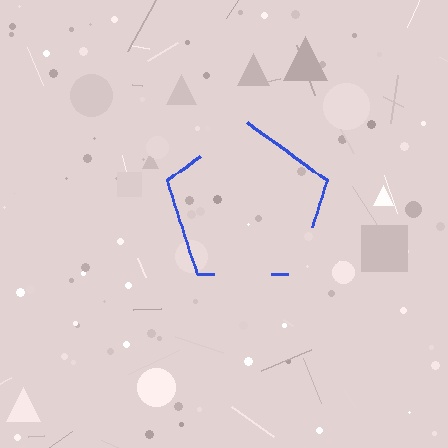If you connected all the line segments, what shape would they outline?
They would outline a pentagon.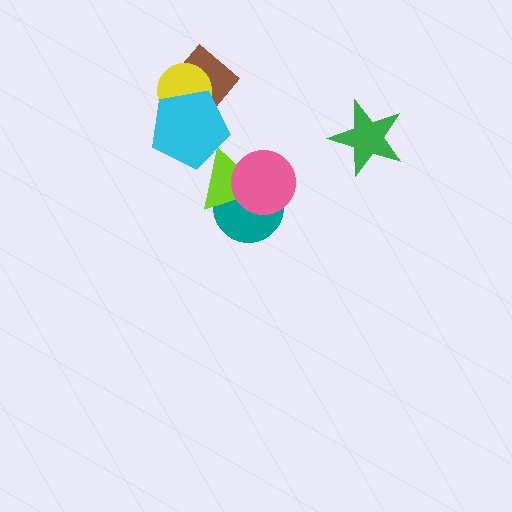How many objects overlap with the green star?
0 objects overlap with the green star.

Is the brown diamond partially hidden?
Yes, it is partially covered by another shape.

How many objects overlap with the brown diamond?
2 objects overlap with the brown diamond.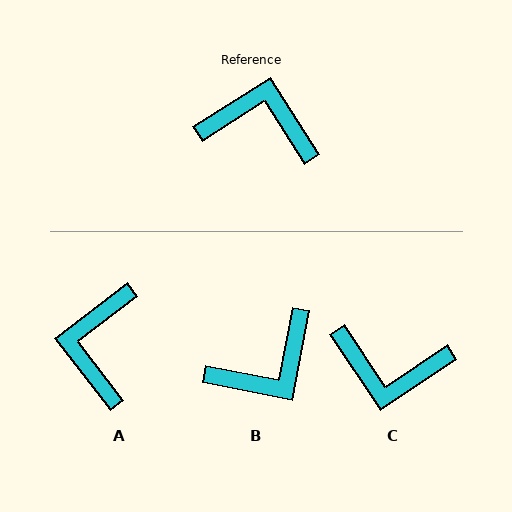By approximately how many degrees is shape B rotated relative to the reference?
Approximately 134 degrees clockwise.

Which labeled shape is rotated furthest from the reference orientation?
C, about 179 degrees away.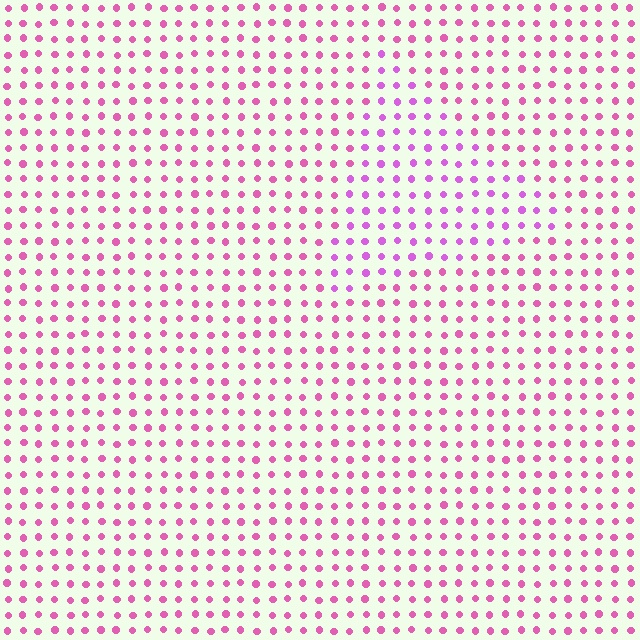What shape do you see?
I see a triangle.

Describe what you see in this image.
The image is filled with small pink elements in a uniform arrangement. A triangle-shaped region is visible where the elements are tinted to a slightly different hue, forming a subtle color boundary.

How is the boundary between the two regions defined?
The boundary is defined purely by a slight shift in hue (about 25 degrees). Spacing, size, and orientation are identical on both sides.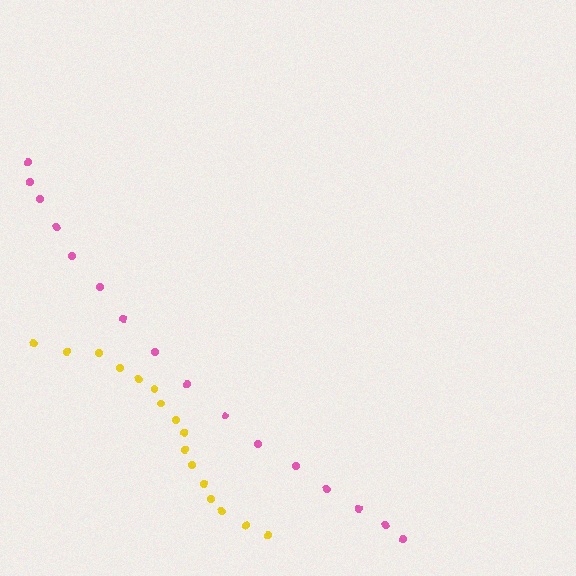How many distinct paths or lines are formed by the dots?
There are 2 distinct paths.